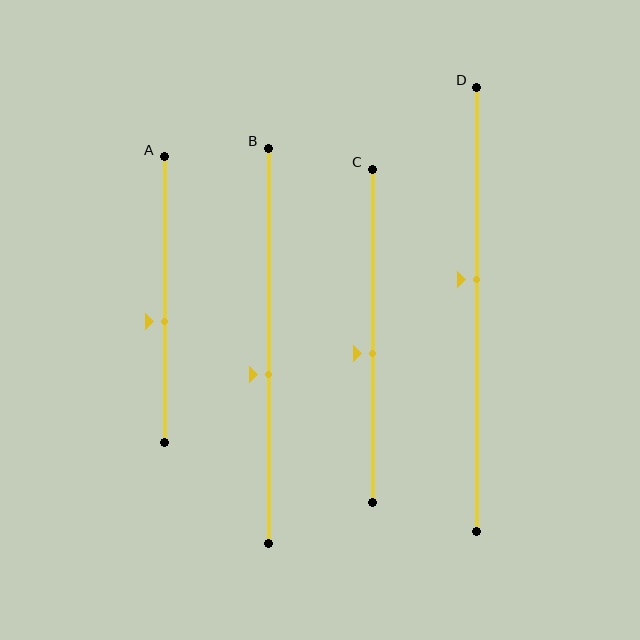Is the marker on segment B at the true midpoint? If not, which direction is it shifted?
No, the marker on segment B is shifted downward by about 7% of the segment length.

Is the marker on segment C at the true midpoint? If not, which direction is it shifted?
No, the marker on segment C is shifted downward by about 5% of the segment length.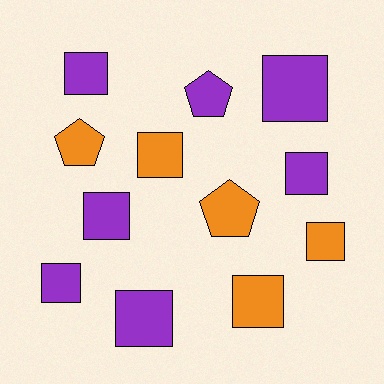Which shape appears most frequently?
Square, with 9 objects.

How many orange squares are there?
There are 3 orange squares.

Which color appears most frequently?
Purple, with 7 objects.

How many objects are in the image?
There are 12 objects.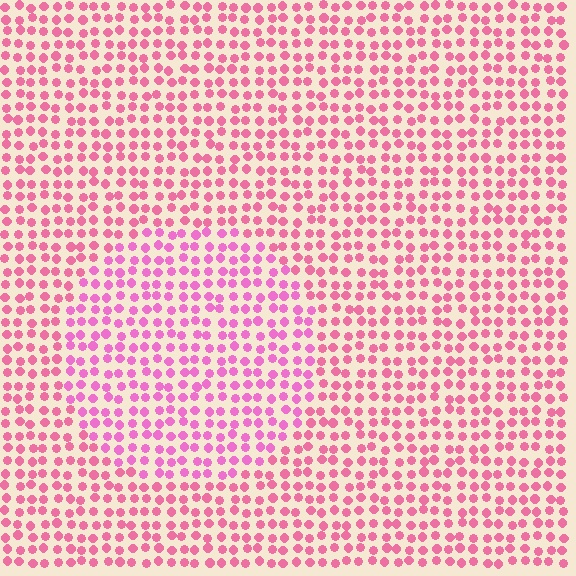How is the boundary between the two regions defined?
The boundary is defined purely by a slight shift in hue (about 22 degrees). Spacing, size, and orientation are identical on both sides.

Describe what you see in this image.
The image is filled with small pink elements in a uniform arrangement. A circle-shaped region is visible where the elements are tinted to a slightly different hue, forming a subtle color boundary.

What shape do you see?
I see a circle.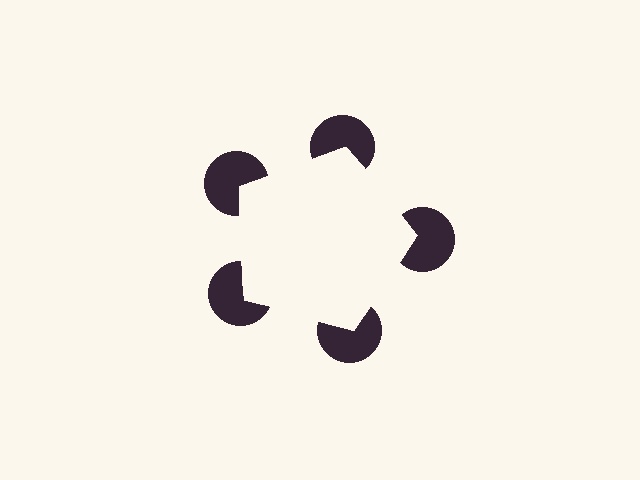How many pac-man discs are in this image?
There are 5 — one at each vertex of the illusory pentagon.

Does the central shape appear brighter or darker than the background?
It typically appears slightly brighter than the background, even though no actual brightness change is drawn.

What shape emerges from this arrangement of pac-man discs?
An illusory pentagon — its edges are inferred from the aligned wedge cuts in the pac-man discs, not physically drawn.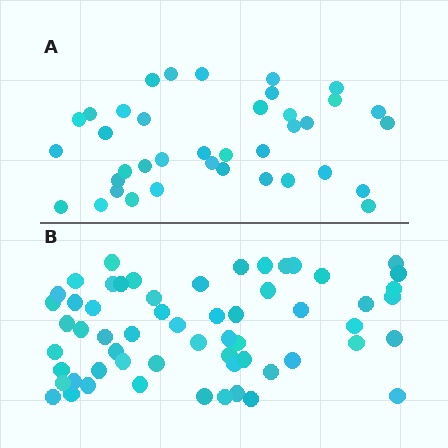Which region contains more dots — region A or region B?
Region B (the bottom region) has more dots.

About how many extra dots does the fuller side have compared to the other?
Region B has approximately 20 more dots than region A.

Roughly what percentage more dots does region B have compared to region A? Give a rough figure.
About 55% more.